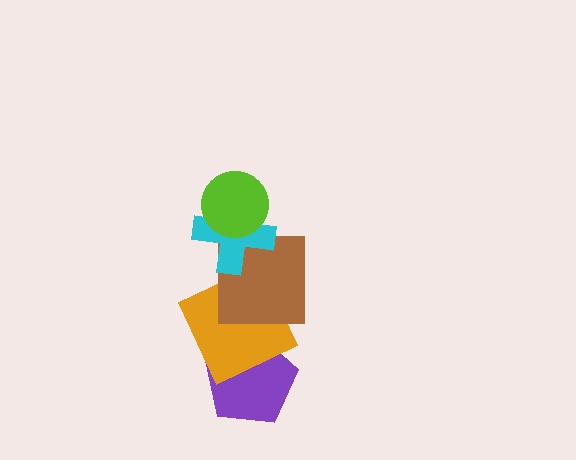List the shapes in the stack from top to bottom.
From top to bottom: the lime circle, the cyan cross, the brown square, the orange square, the purple pentagon.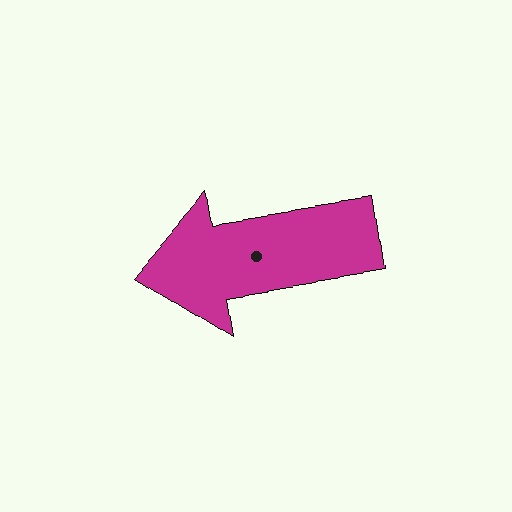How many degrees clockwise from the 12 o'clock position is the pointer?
Approximately 261 degrees.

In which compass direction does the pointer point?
West.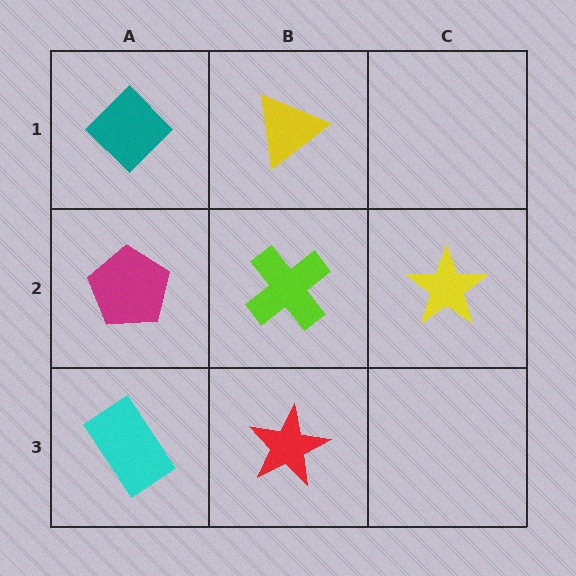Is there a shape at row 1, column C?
No, that cell is empty.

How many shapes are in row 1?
2 shapes.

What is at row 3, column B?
A red star.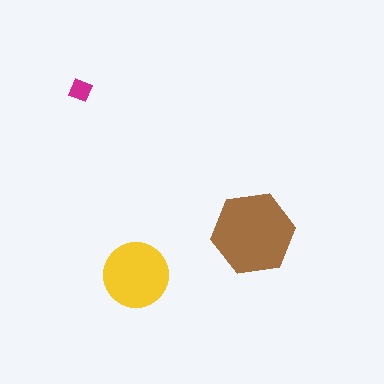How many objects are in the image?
There are 3 objects in the image.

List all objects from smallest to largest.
The magenta diamond, the yellow circle, the brown hexagon.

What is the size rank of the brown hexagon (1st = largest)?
1st.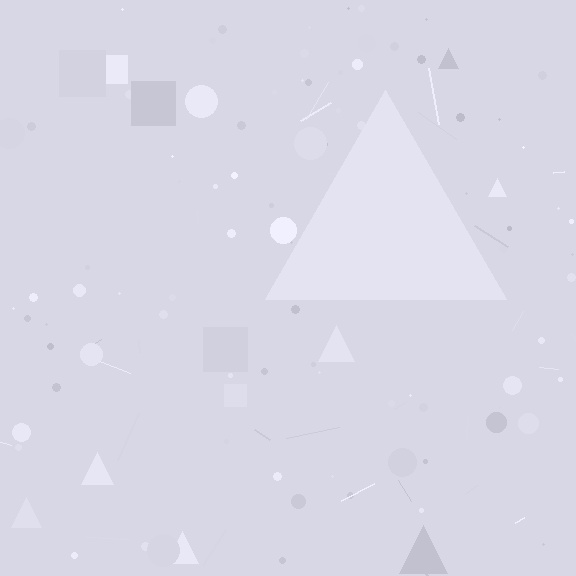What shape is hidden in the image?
A triangle is hidden in the image.